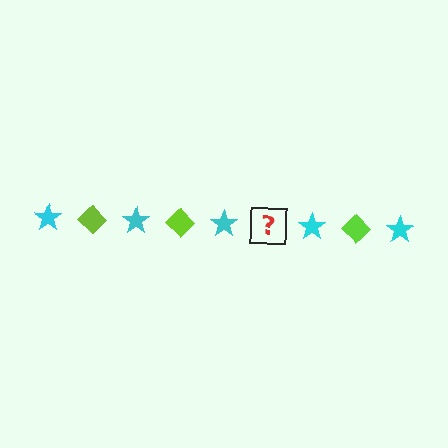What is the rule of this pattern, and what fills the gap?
The rule is that the pattern alternates between cyan star and lime diamond. The gap should be filled with a lime diamond.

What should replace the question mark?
The question mark should be replaced with a lime diamond.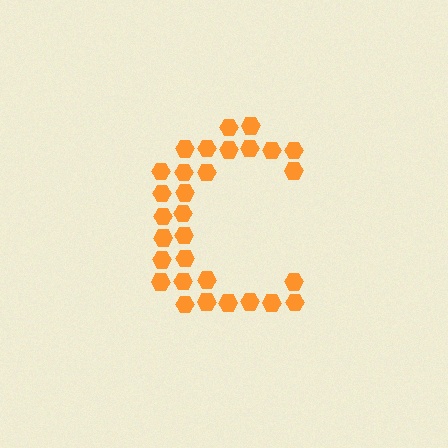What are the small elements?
The small elements are hexagons.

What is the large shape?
The large shape is the letter C.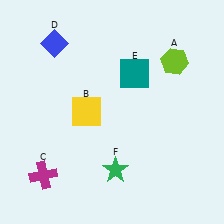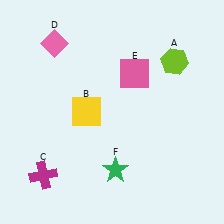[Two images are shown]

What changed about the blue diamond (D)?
In Image 1, D is blue. In Image 2, it changed to pink.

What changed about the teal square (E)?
In Image 1, E is teal. In Image 2, it changed to pink.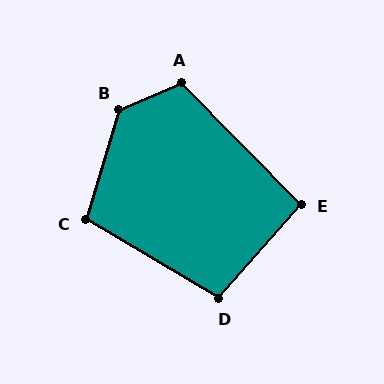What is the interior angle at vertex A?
Approximately 111 degrees (obtuse).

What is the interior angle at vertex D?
Approximately 101 degrees (obtuse).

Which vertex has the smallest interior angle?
E, at approximately 94 degrees.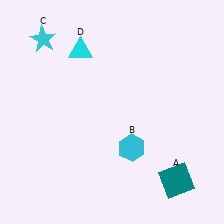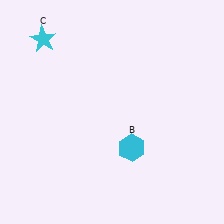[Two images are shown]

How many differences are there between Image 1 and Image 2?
There are 2 differences between the two images.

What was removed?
The teal square (A), the cyan triangle (D) were removed in Image 2.